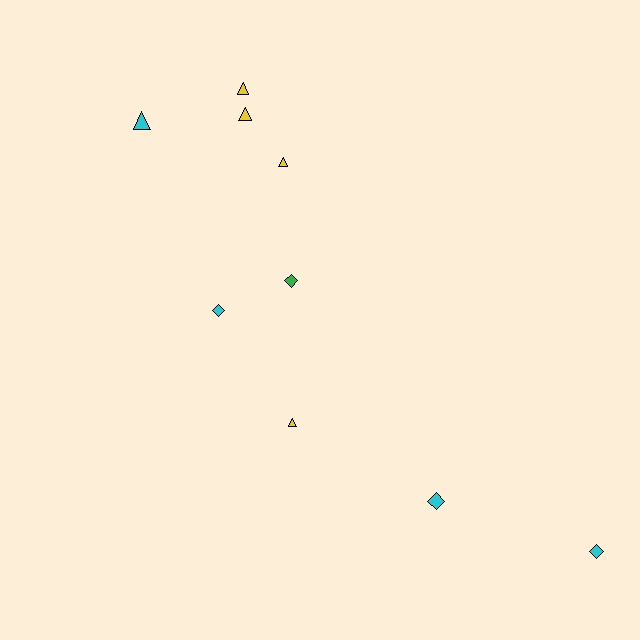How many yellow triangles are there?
There are 4 yellow triangles.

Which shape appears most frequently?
Triangle, with 5 objects.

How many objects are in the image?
There are 9 objects.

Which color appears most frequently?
Yellow, with 4 objects.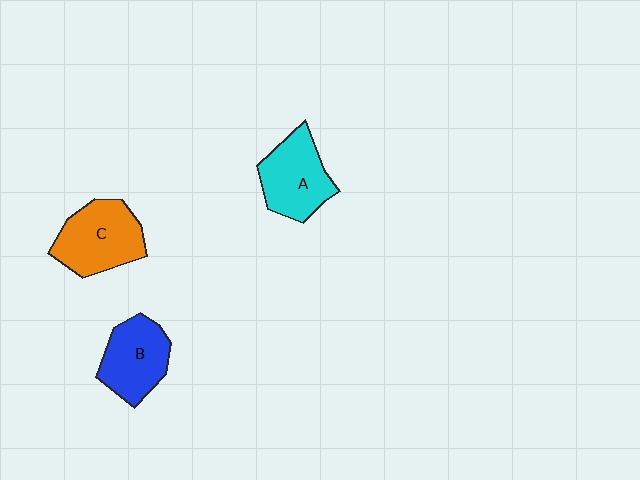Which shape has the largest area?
Shape C (orange).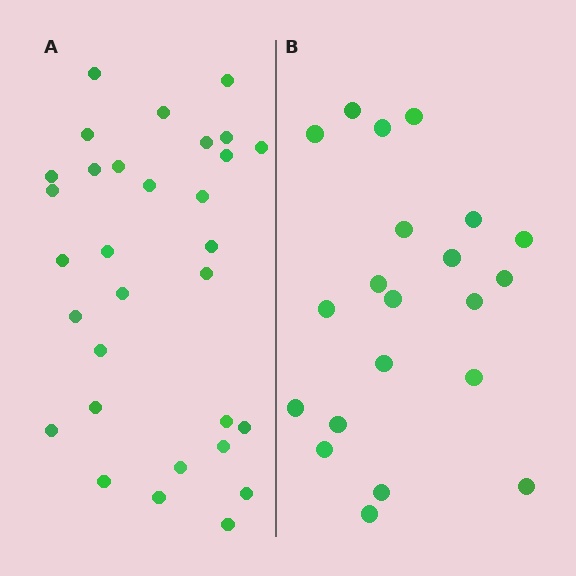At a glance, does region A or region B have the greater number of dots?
Region A (the left region) has more dots.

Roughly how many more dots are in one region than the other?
Region A has roughly 10 or so more dots than region B.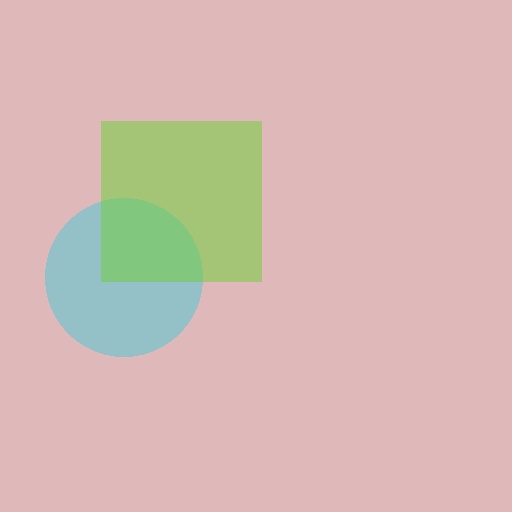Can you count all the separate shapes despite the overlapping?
Yes, there are 2 separate shapes.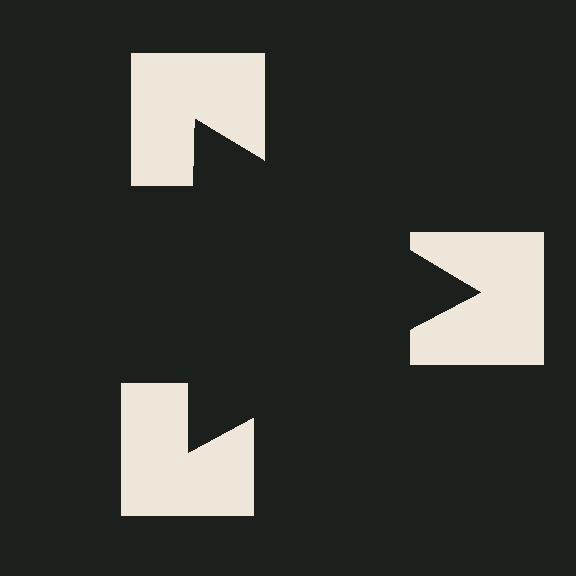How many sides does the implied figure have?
3 sides.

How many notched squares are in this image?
There are 3 — one at each vertex of the illusory triangle.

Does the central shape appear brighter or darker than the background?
It typically appears slightly darker than the background, even though no actual brightness change is drawn.